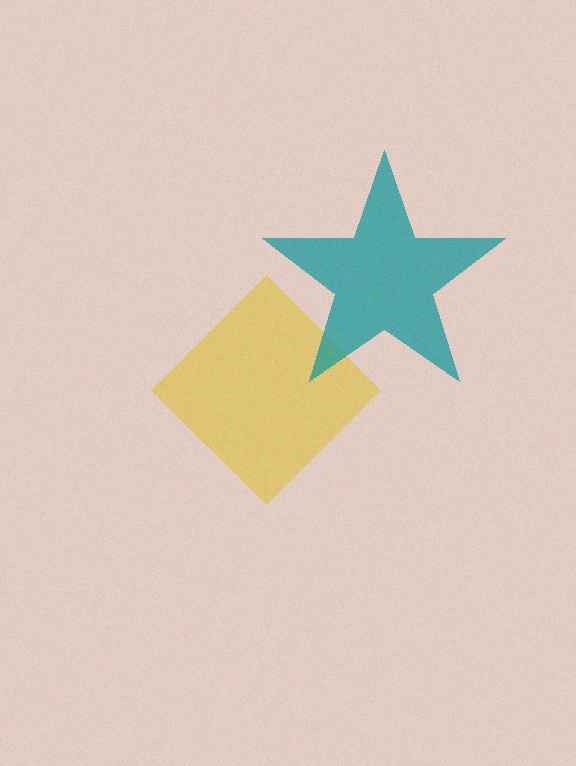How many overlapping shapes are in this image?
There are 2 overlapping shapes in the image.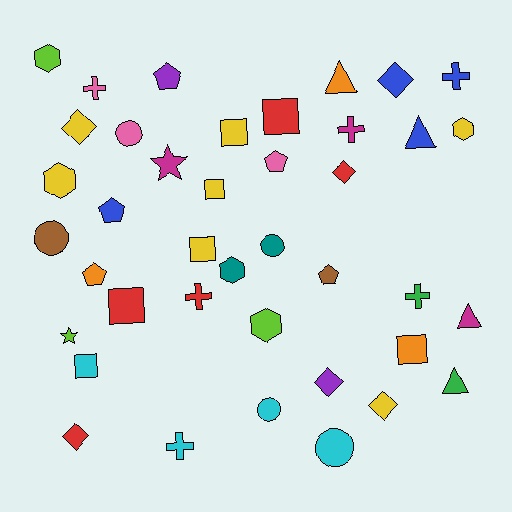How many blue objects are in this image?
There are 4 blue objects.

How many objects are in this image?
There are 40 objects.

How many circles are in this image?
There are 5 circles.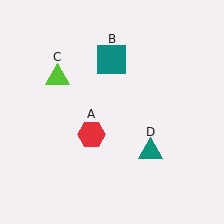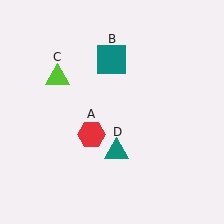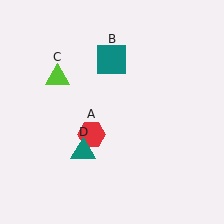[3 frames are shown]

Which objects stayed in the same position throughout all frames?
Red hexagon (object A) and teal square (object B) and lime triangle (object C) remained stationary.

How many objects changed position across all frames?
1 object changed position: teal triangle (object D).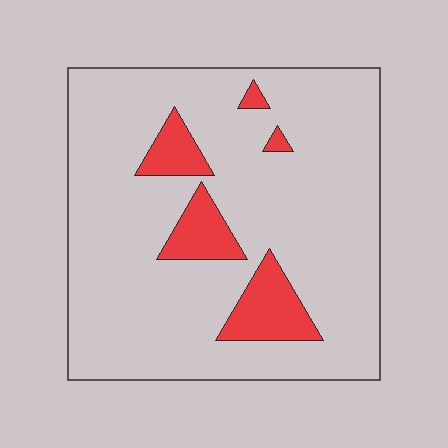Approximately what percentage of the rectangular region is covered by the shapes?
Approximately 15%.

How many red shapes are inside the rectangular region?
5.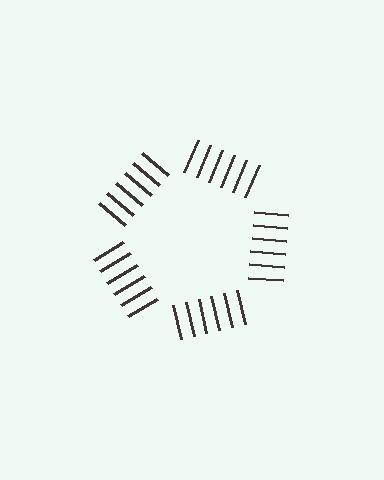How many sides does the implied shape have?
5 sides — the line-ends trace a pentagon.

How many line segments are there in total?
30 — 6 along each of the 5 edges.